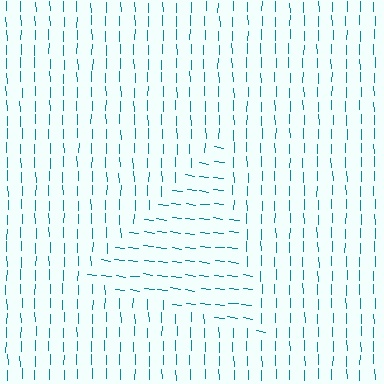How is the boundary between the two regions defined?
The boundary is defined purely by a change in line orientation (approximately 82 degrees difference). All lines are the same color and thickness.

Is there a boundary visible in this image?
Yes, there is a texture boundary formed by a change in line orientation.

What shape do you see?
I see a triangle.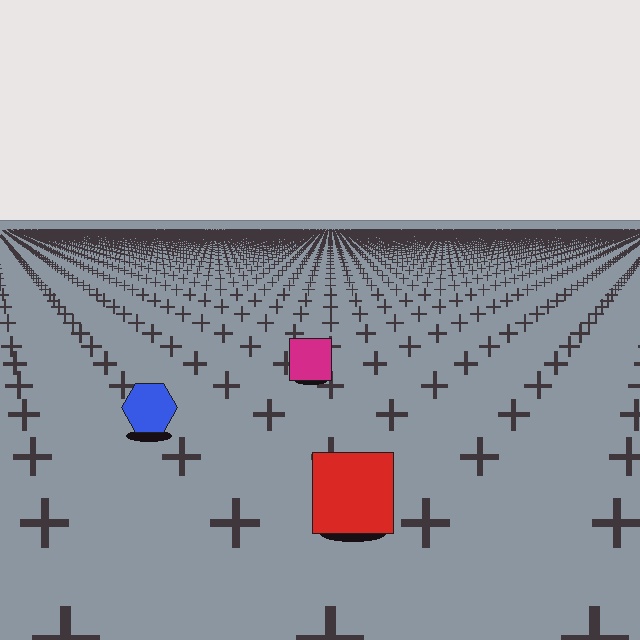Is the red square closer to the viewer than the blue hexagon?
Yes. The red square is closer — you can tell from the texture gradient: the ground texture is coarser near it.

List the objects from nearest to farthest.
From nearest to farthest: the red square, the blue hexagon, the magenta square.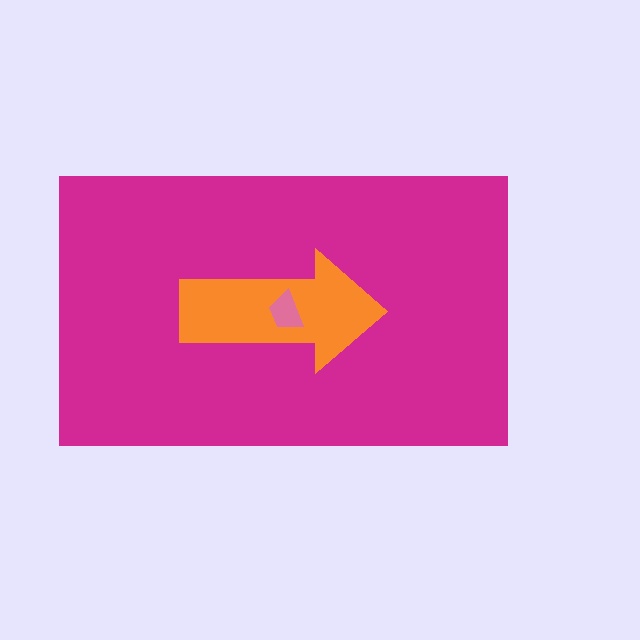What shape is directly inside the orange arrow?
The pink trapezoid.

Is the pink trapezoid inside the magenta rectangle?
Yes.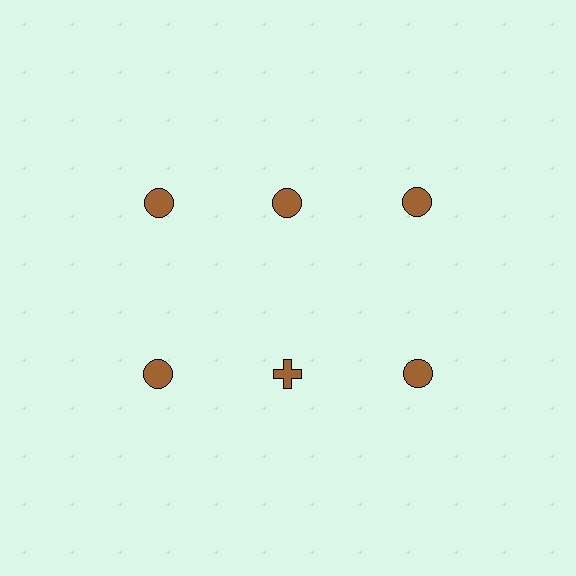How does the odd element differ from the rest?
It has a different shape: cross instead of circle.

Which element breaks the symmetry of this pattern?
The brown cross in the second row, second from left column breaks the symmetry. All other shapes are brown circles.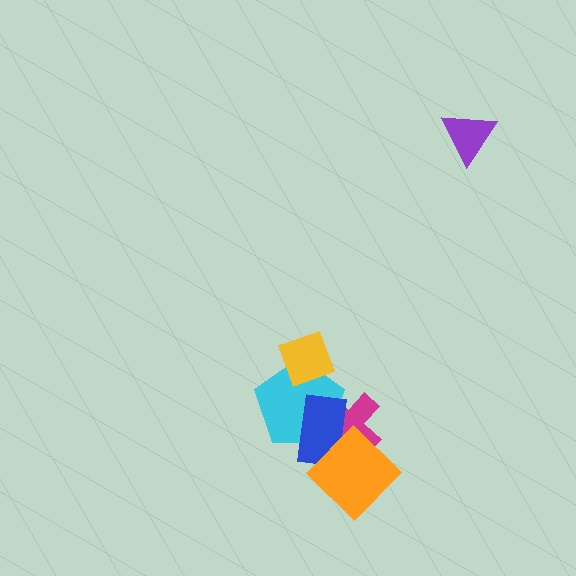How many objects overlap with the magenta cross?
3 objects overlap with the magenta cross.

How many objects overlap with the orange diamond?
2 objects overlap with the orange diamond.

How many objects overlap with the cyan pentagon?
3 objects overlap with the cyan pentagon.